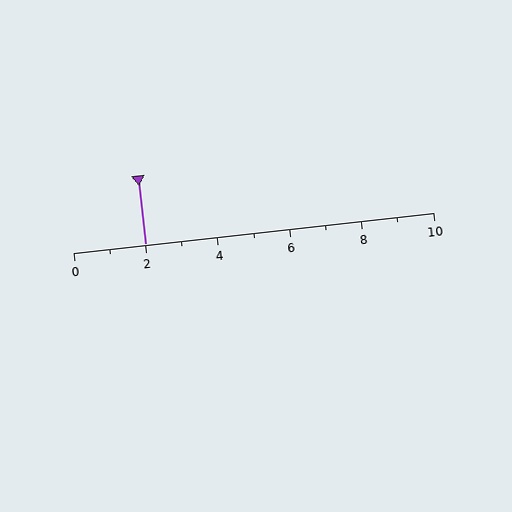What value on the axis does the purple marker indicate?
The marker indicates approximately 2.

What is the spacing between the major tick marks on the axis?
The major ticks are spaced 2 apart.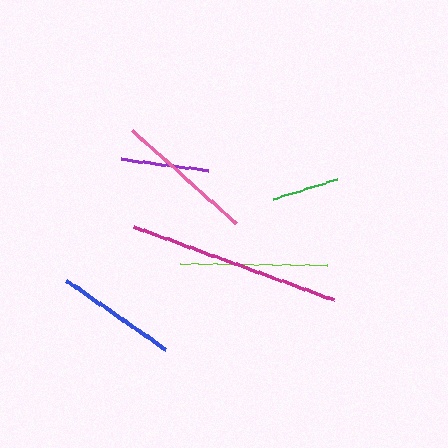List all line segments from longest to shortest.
From longest to shortest: magenta, lime, pink, blue, purple, green.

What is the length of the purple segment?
The purple segment is approximately 88 pixels long.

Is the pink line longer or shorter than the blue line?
The pink line is longer than the blue line.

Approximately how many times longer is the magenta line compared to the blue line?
The magenta line is approximately 1.8 times the length of the blue line.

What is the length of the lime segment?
The lime segment is approximately 147 pixels long.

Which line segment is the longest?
The magenta line is the longest at approximately 213 pixels.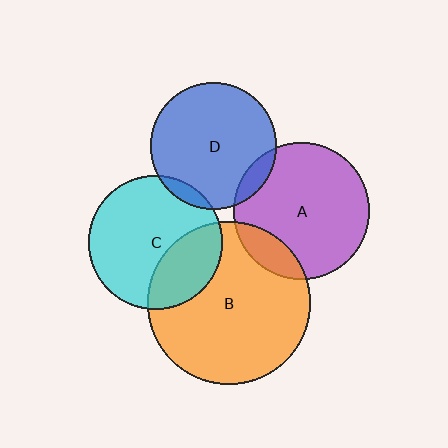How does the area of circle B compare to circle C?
Approximately 1.5 times.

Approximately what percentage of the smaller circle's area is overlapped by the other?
Approximately 15%.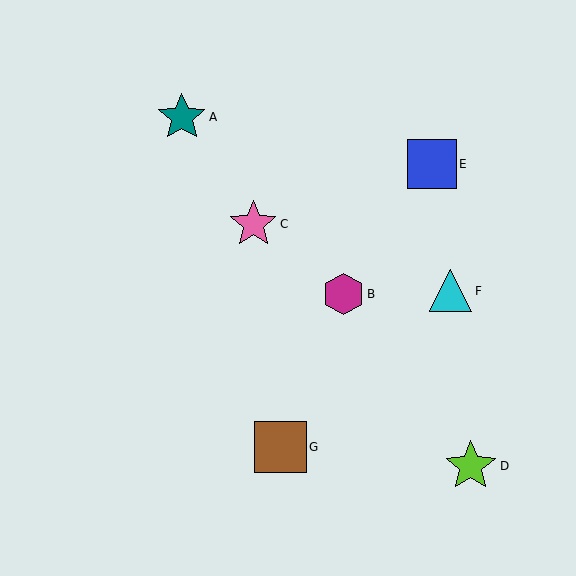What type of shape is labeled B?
Shape B is a magenta hexagon.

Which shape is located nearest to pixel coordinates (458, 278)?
The cyan triangle (labeled F) at (451, 291) is nearest to that location.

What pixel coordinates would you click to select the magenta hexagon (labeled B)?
Click at (343, 294) to select the magenta hexagon B.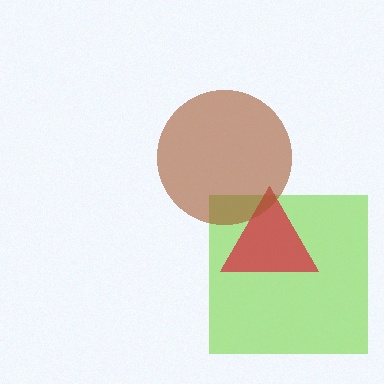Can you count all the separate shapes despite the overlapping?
Yes, there are 3 separate shapes.